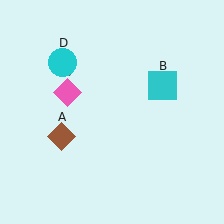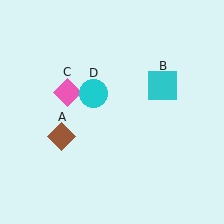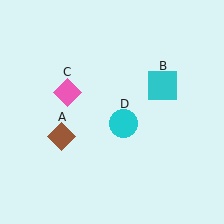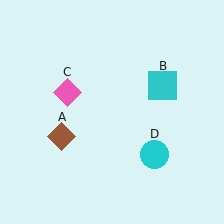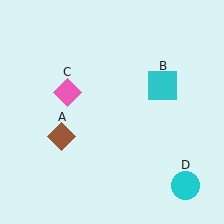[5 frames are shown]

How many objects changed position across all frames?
1 object changed position: cyan circle (object D).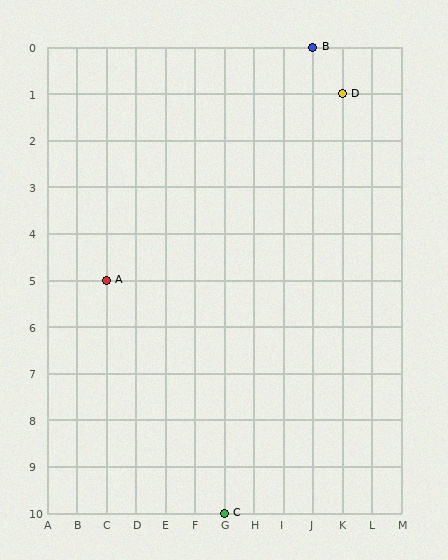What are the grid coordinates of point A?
Point A is at grid coordinates (C, 5).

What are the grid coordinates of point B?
Point B is at grid coordinates (J, 0).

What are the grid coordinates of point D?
Point D is at grid coordinates (K, 1).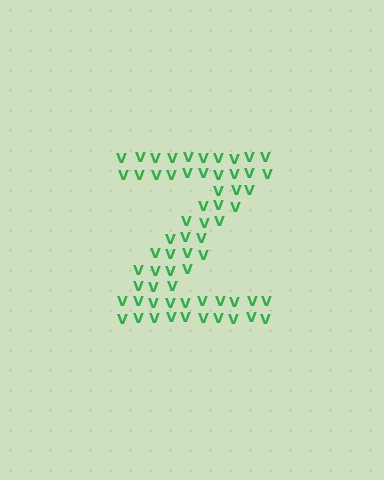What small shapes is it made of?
It is made of small letter V's.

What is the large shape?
The large shape is the letter Z.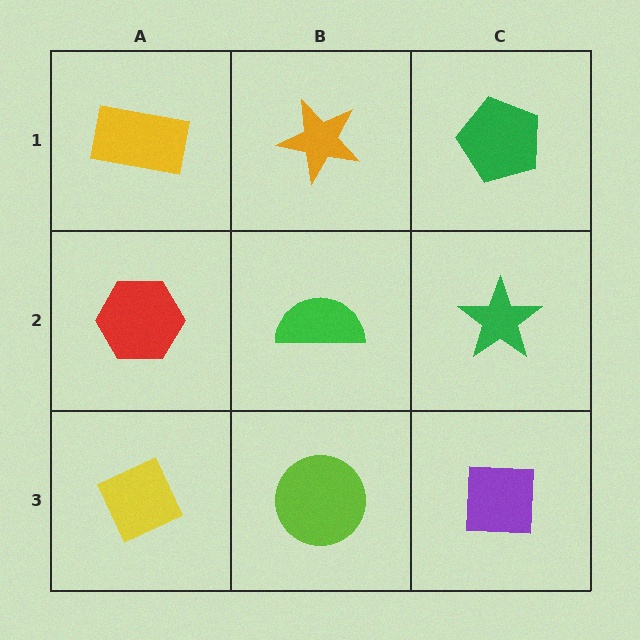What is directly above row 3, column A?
A red hexagon.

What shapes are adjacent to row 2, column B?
An orange star (row 1, column B), a lime circle (row 3, column B), a red hexagon (row 2, column A), a green star (row 2, column C).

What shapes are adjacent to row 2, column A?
A yellow rectangle (row 1, column A), a yellow diamond (row 3, column A), a green semicircle (row 2, column B).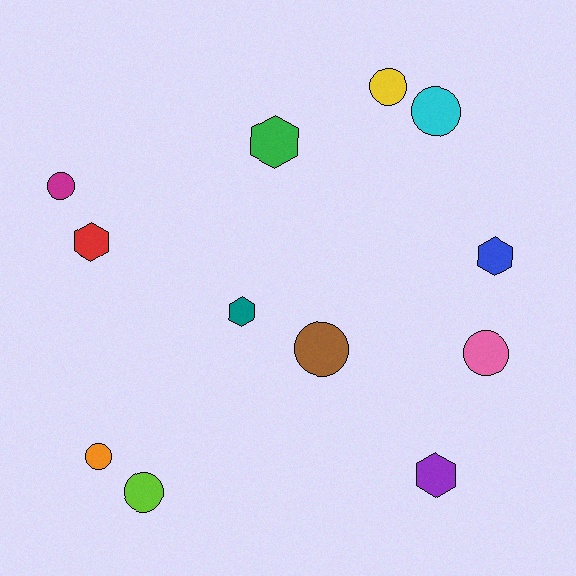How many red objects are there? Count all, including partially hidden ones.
There is 1 red object.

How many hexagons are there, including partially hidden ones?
There are 5 hexagons.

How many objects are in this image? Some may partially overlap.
There are 12 objects.